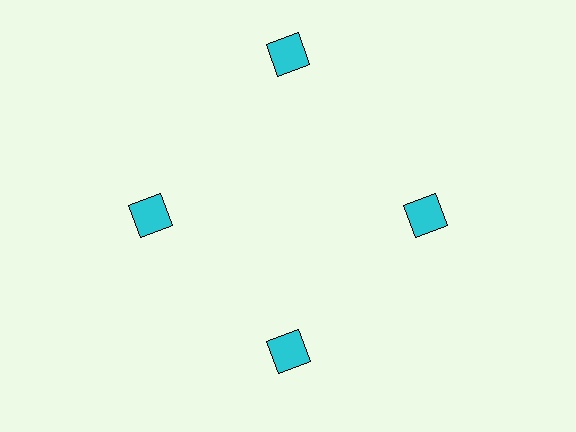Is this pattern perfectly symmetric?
No. The 4 cyan diamonds are arranged in a ring, but one element near the 12 o'clock position is pushed outward from the center, breaking the 4-fold rotational symmetry.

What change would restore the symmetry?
The symmetry would be restored by moving it inward, back onto the ring so that all 4 diamonds sit at equal angles and equal distance from the center.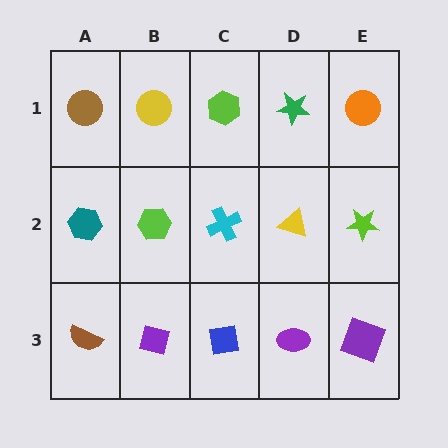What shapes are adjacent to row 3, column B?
A lime hexagon (row 2, column B), a brown semicircle (row 3, column A), a blue square (row 3, column C).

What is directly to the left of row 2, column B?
A teal hexagon.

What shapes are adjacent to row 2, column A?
A brown circle (row 1, column A), a brown semicircle (row 3, column A), a lime hexagon (row 2, column B).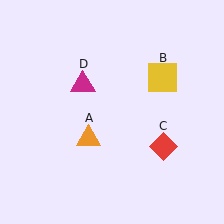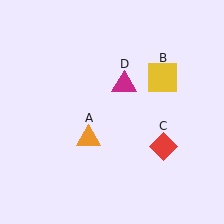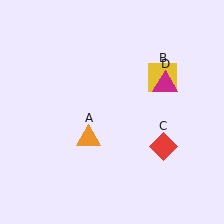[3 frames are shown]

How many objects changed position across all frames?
1 object changed position: magenta triangle (object D).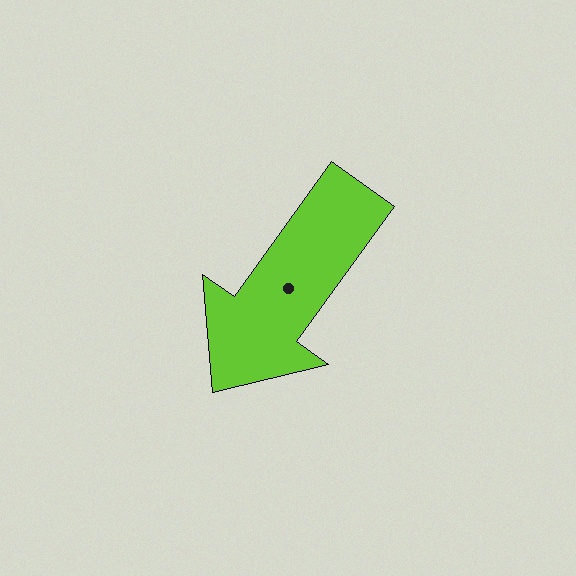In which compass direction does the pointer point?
Southwest.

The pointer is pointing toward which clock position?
Roughly 7 o'clock.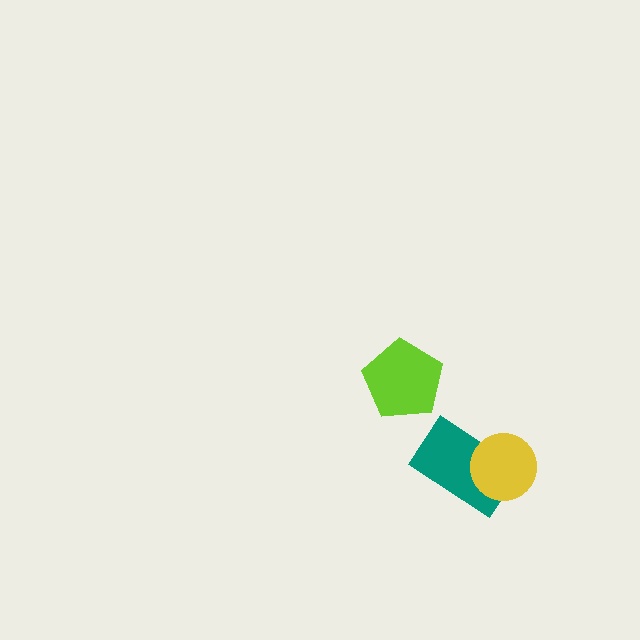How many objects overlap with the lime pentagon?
0 objects overlap with the lime pentagon.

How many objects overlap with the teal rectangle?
1 object overlaps with the teal rectangle.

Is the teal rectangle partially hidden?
Yes, it is partially covered by another shape.